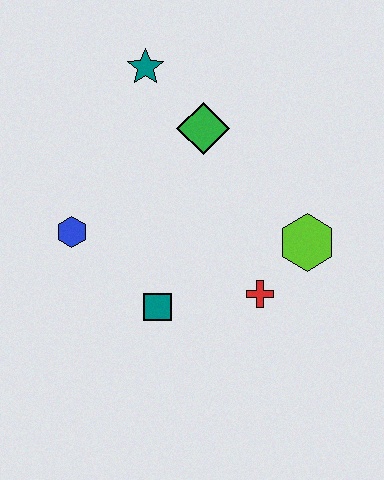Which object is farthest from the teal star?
The red cross is farthest from the teal star.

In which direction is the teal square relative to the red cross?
The teal square is to the left of the red cross.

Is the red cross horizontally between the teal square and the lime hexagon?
Yes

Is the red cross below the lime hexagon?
Yes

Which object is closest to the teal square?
The red cross is closest to the teal square.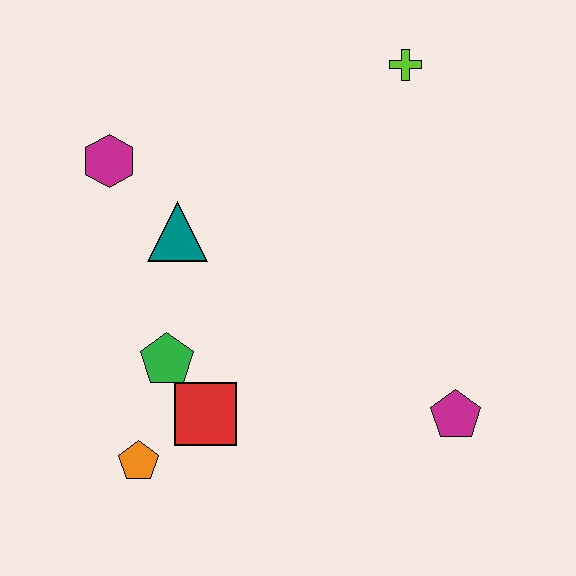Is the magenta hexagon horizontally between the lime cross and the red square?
No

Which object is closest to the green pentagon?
The red square is closest to the green pentagon.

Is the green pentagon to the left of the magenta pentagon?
Yes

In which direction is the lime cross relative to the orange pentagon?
The lime cross is above the orange pentagon.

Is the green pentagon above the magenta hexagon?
No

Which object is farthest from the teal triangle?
The magenta pentagon is farthest from the teal triangle.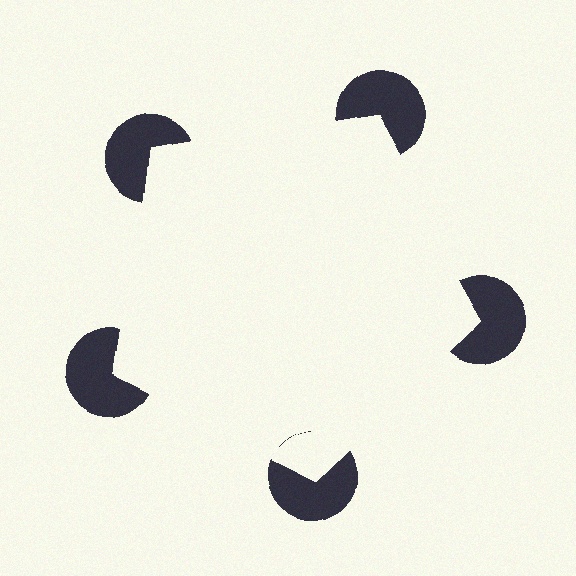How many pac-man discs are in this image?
There are 5 — one at each vertex of the illusory pentagon.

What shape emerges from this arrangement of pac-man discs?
An illusory pentagon — its edges are inferred from the aligned wedge cuts in the pac-man discs, not physically drawn.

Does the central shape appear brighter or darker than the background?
It typically appears slightly brighter than the background, even though no actual brightness change is drawn.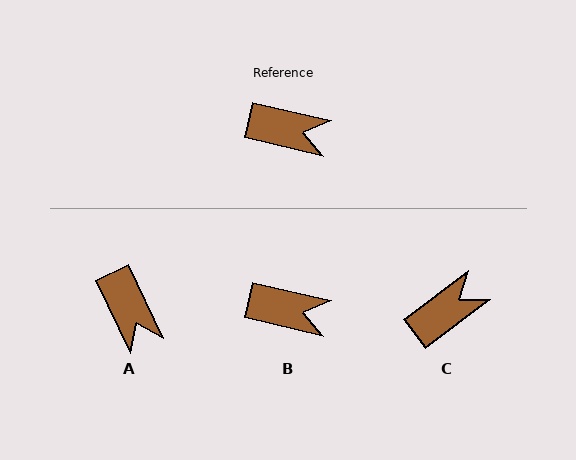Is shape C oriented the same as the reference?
No, it is off by about 50 degrees.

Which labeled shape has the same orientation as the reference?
B.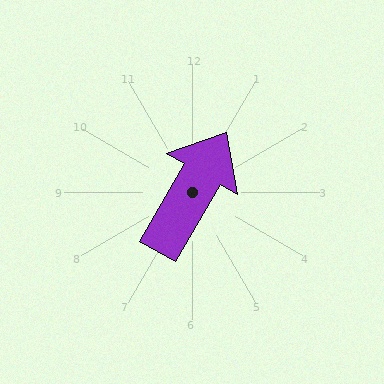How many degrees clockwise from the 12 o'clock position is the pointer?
Approximately 30 degrees.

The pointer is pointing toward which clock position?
Roughly 1 o'clock.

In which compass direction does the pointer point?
Northeast.